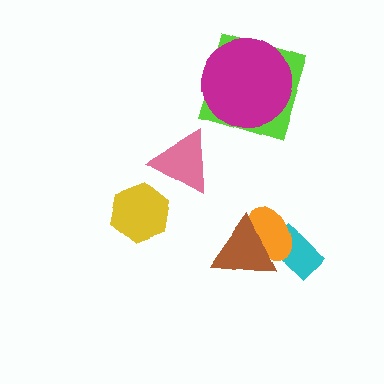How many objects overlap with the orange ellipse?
2 objects overlap with the orange ellipse.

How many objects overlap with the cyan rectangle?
2 objects overlap with the cyan rectangle.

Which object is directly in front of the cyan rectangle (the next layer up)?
The orange ellipse is directly in front of the cyan rectangle.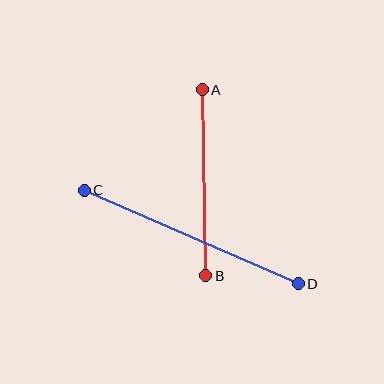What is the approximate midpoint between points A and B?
The midpoint is at approximately (204, 183) pixels.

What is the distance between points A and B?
The distance is approximately 186 pixels.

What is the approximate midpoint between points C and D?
The midpoint is at approximately (191, 237) pixels.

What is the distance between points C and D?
The distance is approximately 234 pixels.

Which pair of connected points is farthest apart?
Points C and D are farthest apart.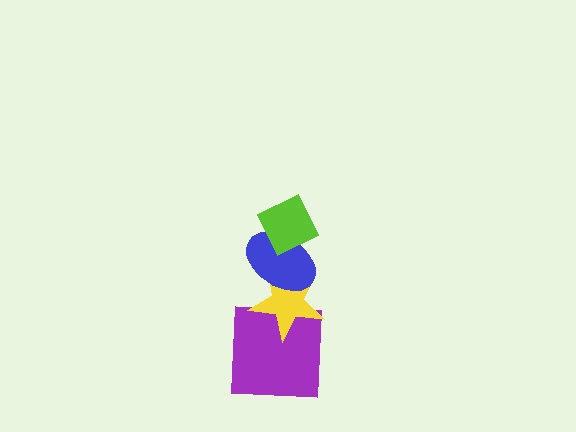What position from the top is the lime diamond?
The lime diamond is 1st from the top.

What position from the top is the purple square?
The purple square is 4th from the top.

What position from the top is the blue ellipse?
The blue ellipse is 2nd from the top.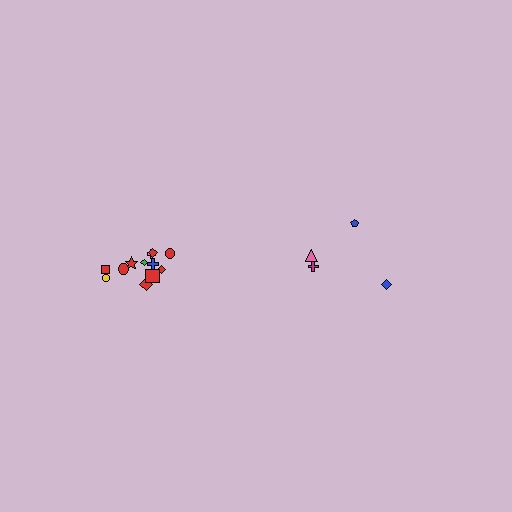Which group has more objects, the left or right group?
The left group.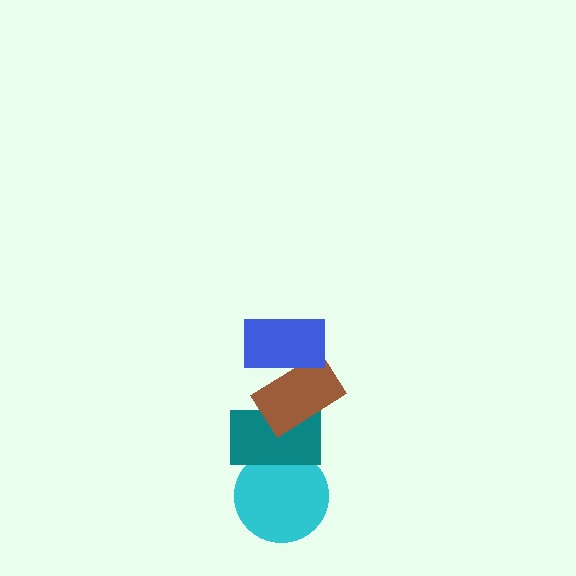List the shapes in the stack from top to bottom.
From top to bottom: the blue rectangle, the brown rectangle, the teal rectangle, the cyan circle.